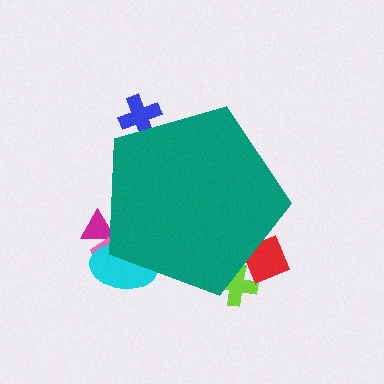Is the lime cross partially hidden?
Yes, the lime cross is partially hidden behind the teal pentagon.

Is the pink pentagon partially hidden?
Yes, the pink pentagon is partially hidden behind the teal pentagon.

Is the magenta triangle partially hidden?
Yes, the magenta triangle is partially hidden behind the teal pentagon.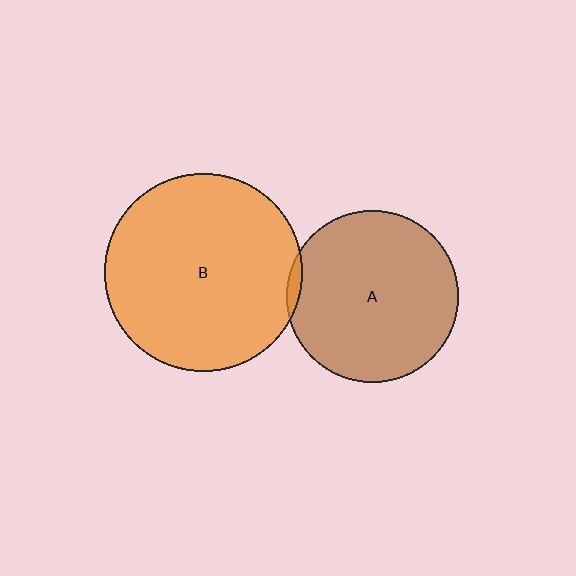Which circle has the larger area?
Circle B (orange).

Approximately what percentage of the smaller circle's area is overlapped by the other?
Approximately 5%.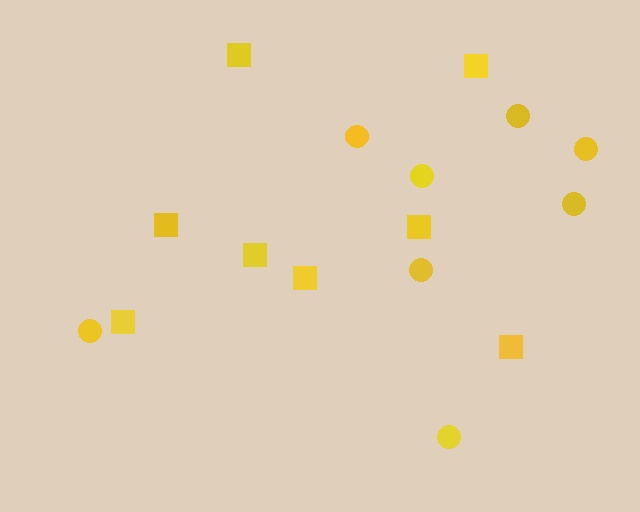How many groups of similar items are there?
There are 2 groups: one group of squares (8) and one group of circles (8).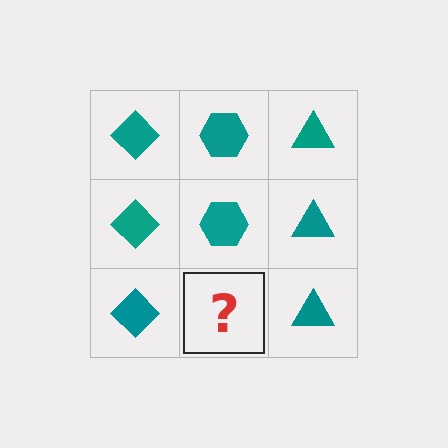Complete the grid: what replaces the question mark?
The question mark should be replaced with a teal hexagon.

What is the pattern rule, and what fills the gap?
The rule is that each column has a consistent shape. The gap should be filled with a teal hexagon.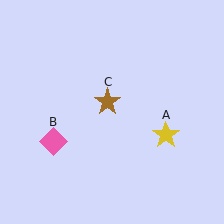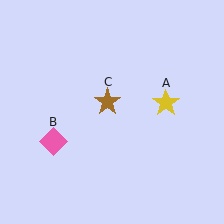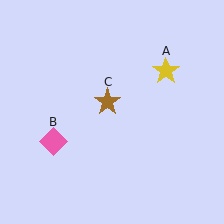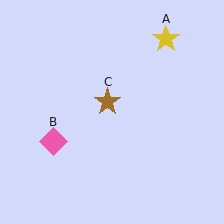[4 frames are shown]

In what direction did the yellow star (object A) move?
The yellow star (object A) moved up.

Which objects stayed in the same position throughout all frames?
Pink diamond (object B) and brown star (object C) remained stationary.